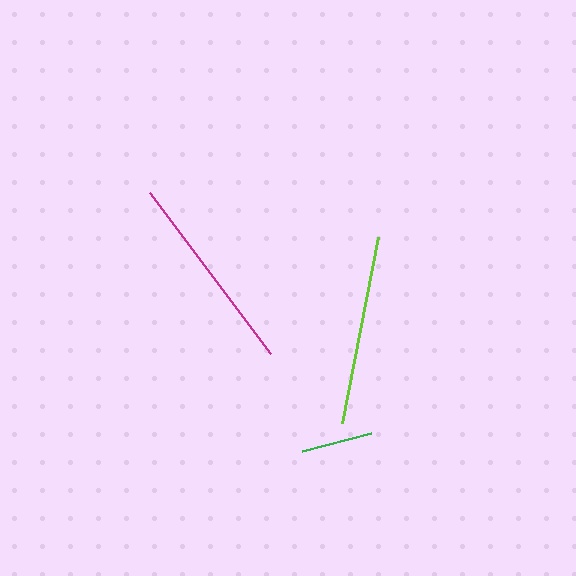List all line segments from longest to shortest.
From longest to shortest: magenta, lime, green.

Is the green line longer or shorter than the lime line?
The lime line is longer than the green line.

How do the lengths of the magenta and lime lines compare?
The magenta and lime lines are approximately the same length.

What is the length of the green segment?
The green segment is approximately 71 pixels long.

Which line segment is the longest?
The magenta line is the longest at approximately 202 pixels.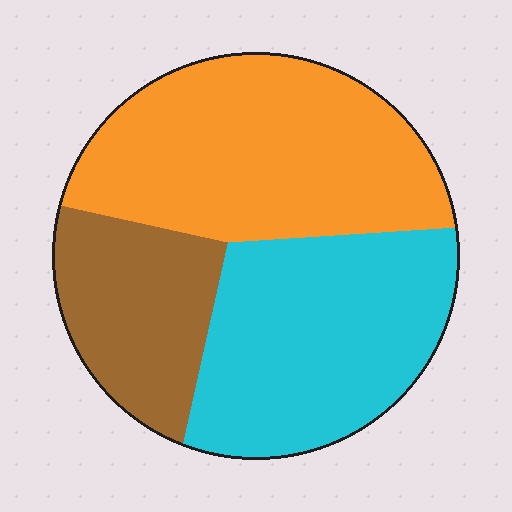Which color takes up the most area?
Orange, at roughly 40%.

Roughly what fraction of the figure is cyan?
Cyan takes up about three eighths (3/8) of the figure.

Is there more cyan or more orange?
Orange.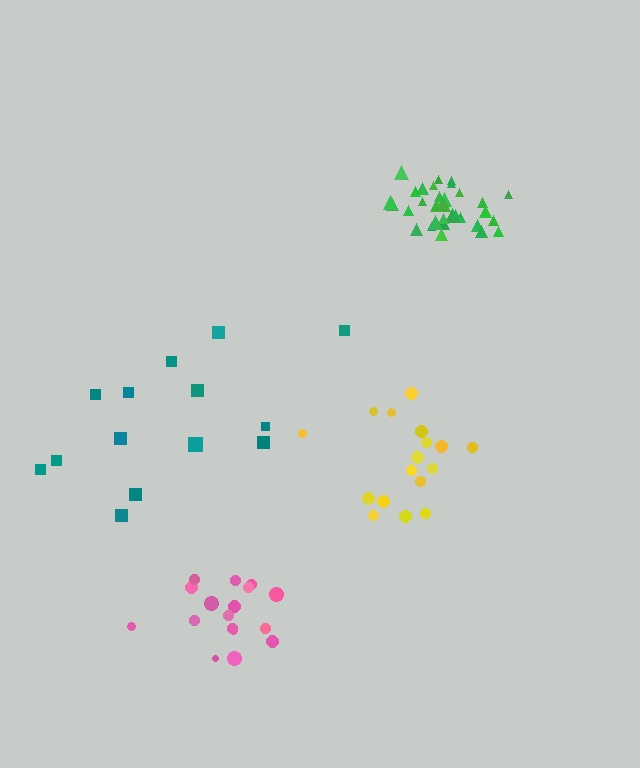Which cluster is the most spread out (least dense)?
Teal.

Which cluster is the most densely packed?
Green.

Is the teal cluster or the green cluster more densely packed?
Green.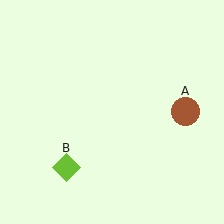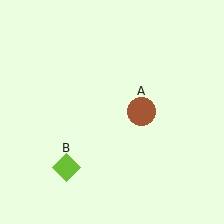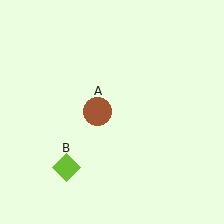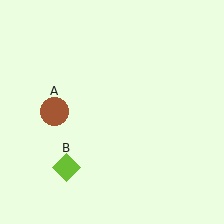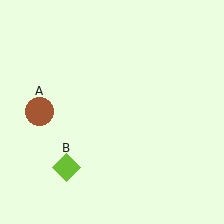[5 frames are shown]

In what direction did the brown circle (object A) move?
The brown circle (object A) moved left.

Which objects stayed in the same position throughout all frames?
Lime diamond (object B) remained stationary.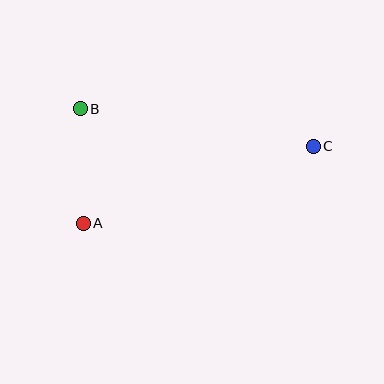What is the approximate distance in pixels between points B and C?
The distance between B and C is approximately 236 pixels.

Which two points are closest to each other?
Points A and B are closest to each other.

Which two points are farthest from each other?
Points A and C are farthest from each other.